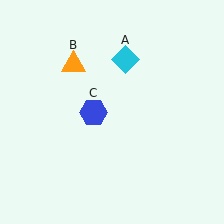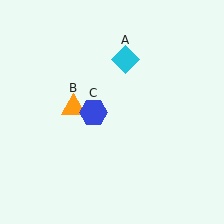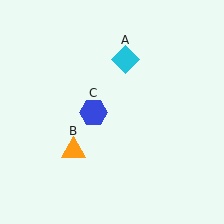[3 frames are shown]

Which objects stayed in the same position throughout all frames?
Cyan diamond (object A) and blue hexagon (object C) remained stationary.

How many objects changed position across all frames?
1 object changed position: orange triangle (object B).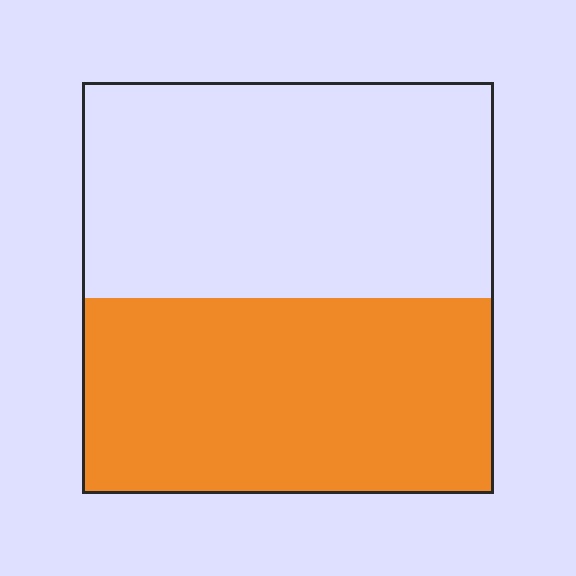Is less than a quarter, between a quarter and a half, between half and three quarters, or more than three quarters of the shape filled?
Between a quarter and a half.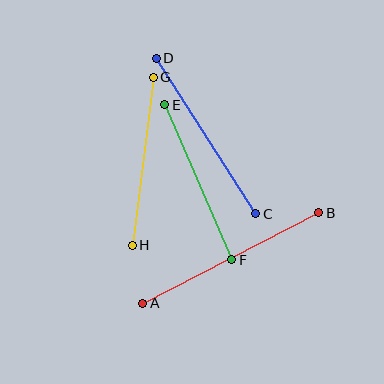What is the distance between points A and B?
The distance is approximately 198 pixels.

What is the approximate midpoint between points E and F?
The midpoint is at approximately (198, 182) pixels.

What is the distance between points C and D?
The distance is approximately 185 pixels.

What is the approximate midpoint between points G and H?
The midpoint is at approximately (143, 161) pixels.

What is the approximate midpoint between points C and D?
The midpoint is at approximately (206, 136) pixels.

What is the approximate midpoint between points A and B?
The midpoint is at approximately (231, 258) pixels.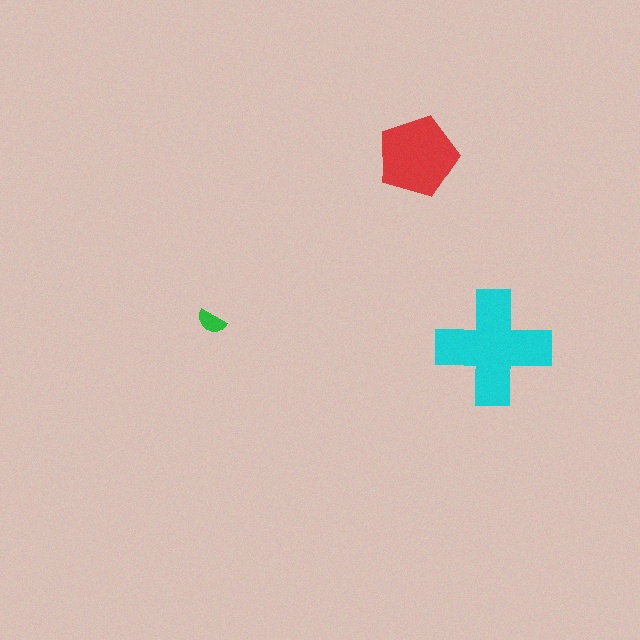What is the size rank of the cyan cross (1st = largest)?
1st.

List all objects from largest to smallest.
The cyan cross, the red pentagon, the green semicircle.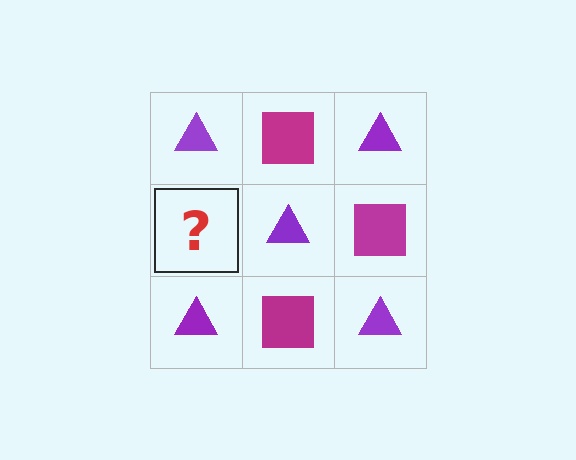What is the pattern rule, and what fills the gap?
The rule is that it alternates purple triangle and magenta square in a checkerboard pattern. The gap should be filled with a magenta square.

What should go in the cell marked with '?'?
The missing cell should contain a magenta square.